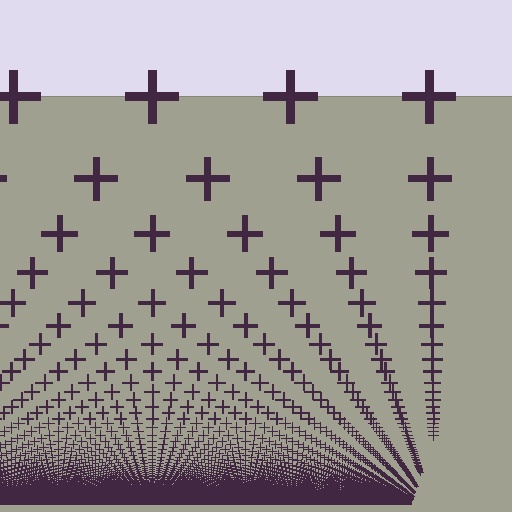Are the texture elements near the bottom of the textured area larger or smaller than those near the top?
Smaller. The gradient is inverted — elements near the bottom are smaller and denser.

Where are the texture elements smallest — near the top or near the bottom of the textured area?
Near the bottom.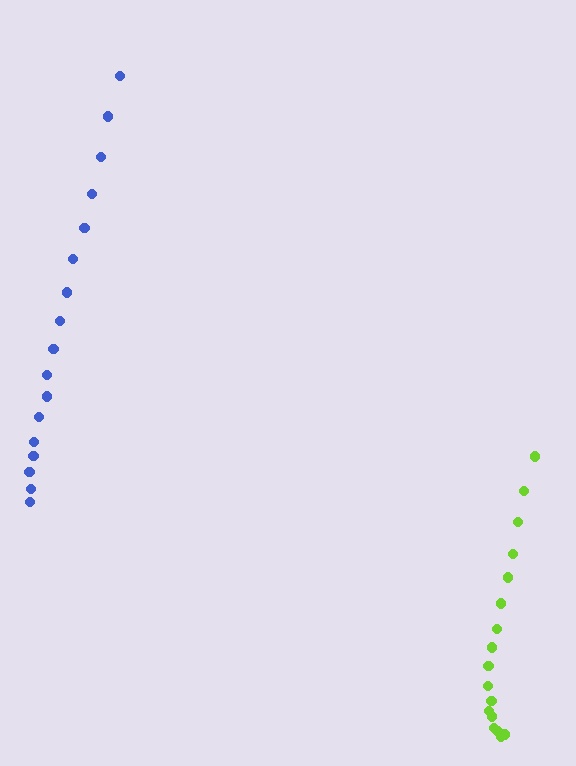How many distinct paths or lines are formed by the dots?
There are 2 distinct paths.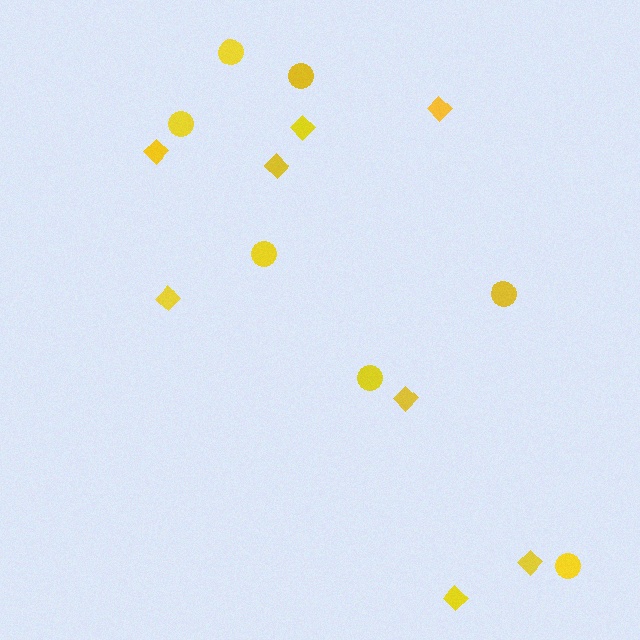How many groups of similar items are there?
There are 2 groups: one group of circles (7) and one group of diamonds (8).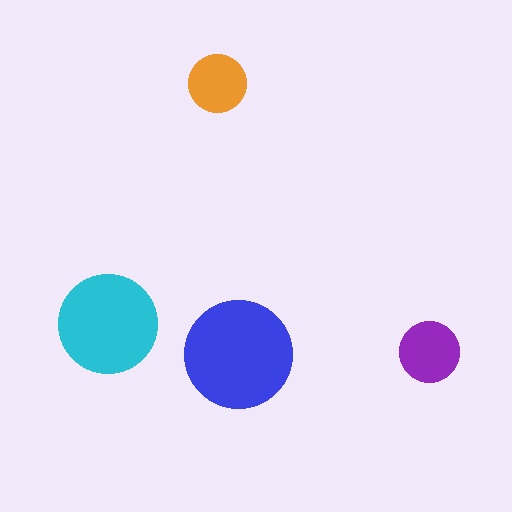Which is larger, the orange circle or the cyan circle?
The cyan one.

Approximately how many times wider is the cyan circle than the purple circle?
About 1.5 times wider.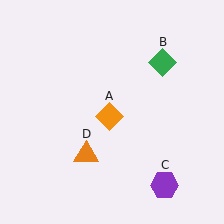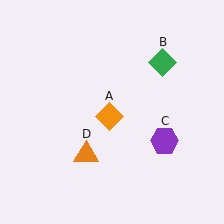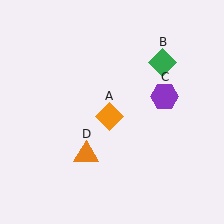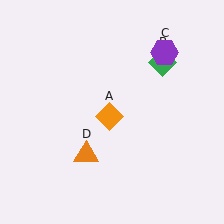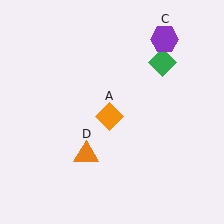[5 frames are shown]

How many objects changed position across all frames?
1 object changed position: purple hexagon (object C).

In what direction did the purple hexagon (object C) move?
The purple hexagon (object C) moved up.